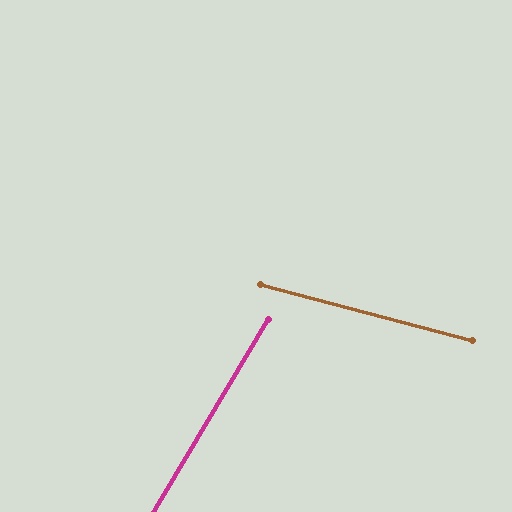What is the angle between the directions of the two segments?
Approximately 74 degrees.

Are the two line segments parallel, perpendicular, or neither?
Neither parallel nor perpendicular — they differ by about 74°.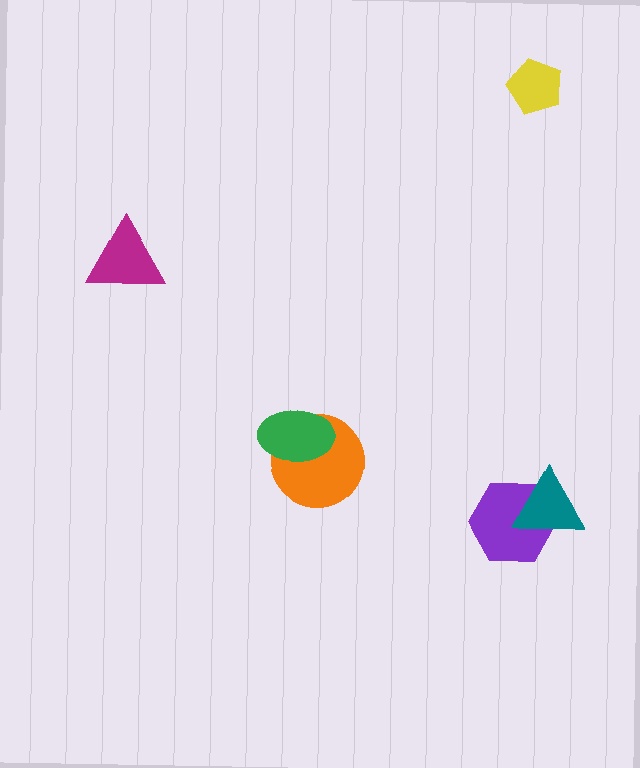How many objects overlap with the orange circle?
1 object overlaps with the orange circle.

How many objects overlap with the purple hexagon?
1 object overlaps with the purple hexagon.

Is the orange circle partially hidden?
Yes, it is partially covered by another shape.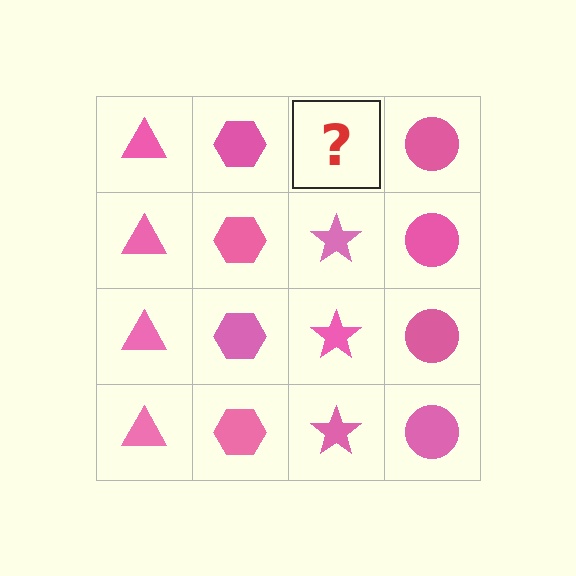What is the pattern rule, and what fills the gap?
The rule is that each column has a consistent shape. The gap should be filled with a pink star.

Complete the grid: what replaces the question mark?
The question mark should be replaced with a pink star.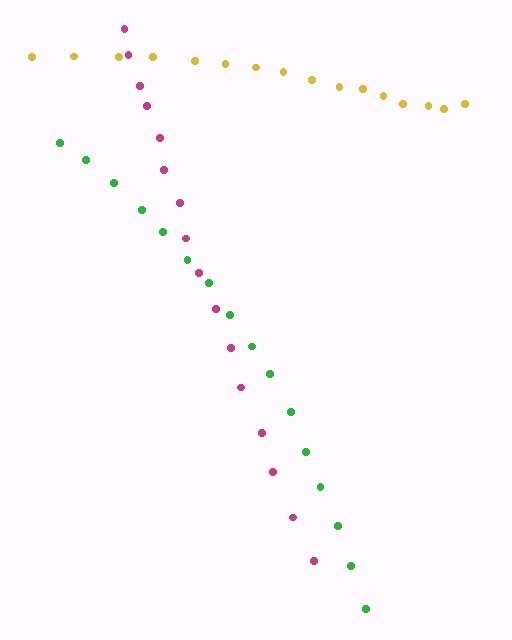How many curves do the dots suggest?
There are 3 distinct paths.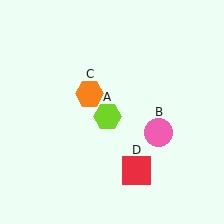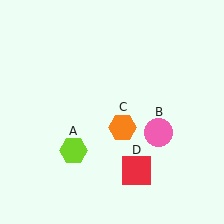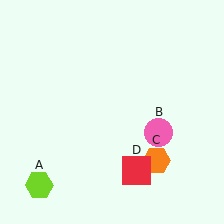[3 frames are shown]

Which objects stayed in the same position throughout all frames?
Pink circle (object B) and red square (object D) remained stationary.